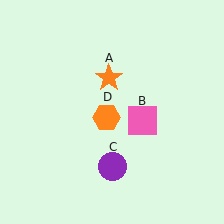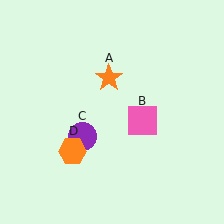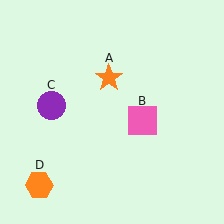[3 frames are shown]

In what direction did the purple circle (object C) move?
The purple circle (object C) moved up and to the left.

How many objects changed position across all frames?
2 objects changed position: purple circle (object C), orange hexagon (object D).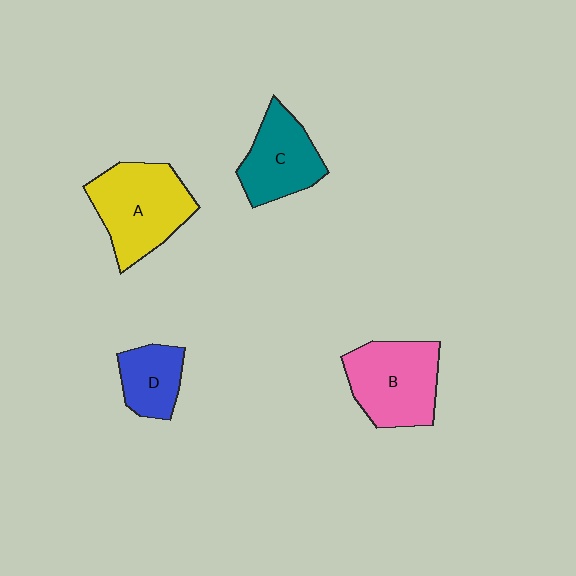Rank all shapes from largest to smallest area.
From largest to smallest: A (yellow), B (pink), C (teal), D (blue).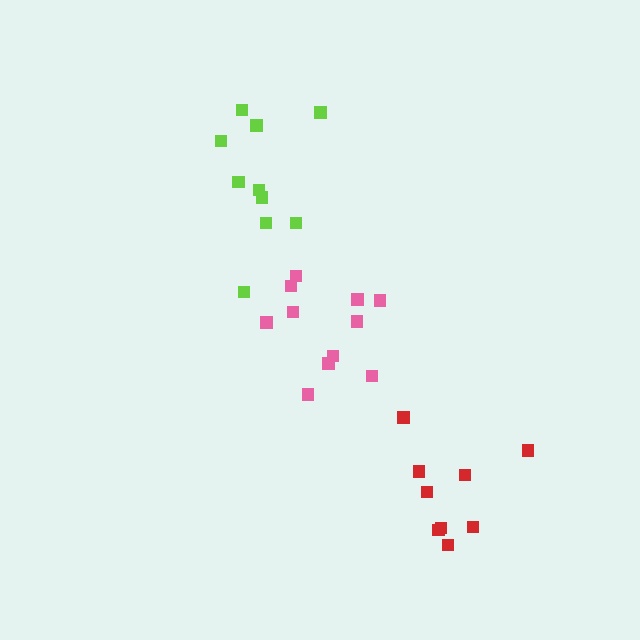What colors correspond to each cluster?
The clusters are colored: pink, lime, red.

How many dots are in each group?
Group 1: 11 dots, Group 2: 10 dots, Group 3: 9 dots (30 total).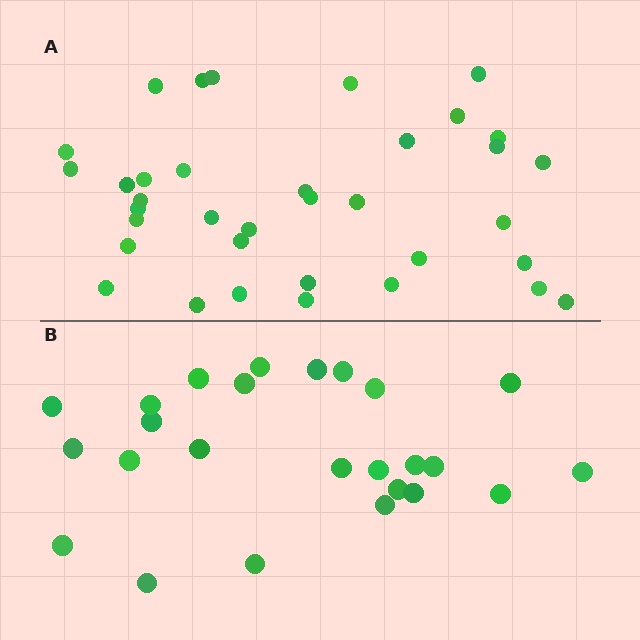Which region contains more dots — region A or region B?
Region A (the top region) has more dots.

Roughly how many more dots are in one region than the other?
Region A has roughly 12 or so more dots than region B.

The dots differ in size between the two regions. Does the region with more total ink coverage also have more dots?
No. Region B has more total ink coverage because its dots are larger, but region A actually contains more individual dots. Total area can be misleading — the number of items is what matters here.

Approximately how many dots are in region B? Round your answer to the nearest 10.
About 20 dots. (The exact count is 25, which rounds to 20.)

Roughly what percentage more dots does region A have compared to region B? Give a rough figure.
About 45% more.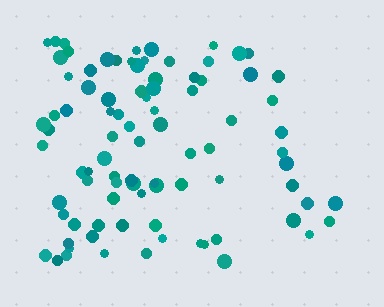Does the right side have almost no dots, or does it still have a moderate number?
Still a moderate number, just noticeably fewer than the left.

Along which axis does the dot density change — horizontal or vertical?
Horizontal.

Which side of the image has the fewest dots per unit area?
The right.